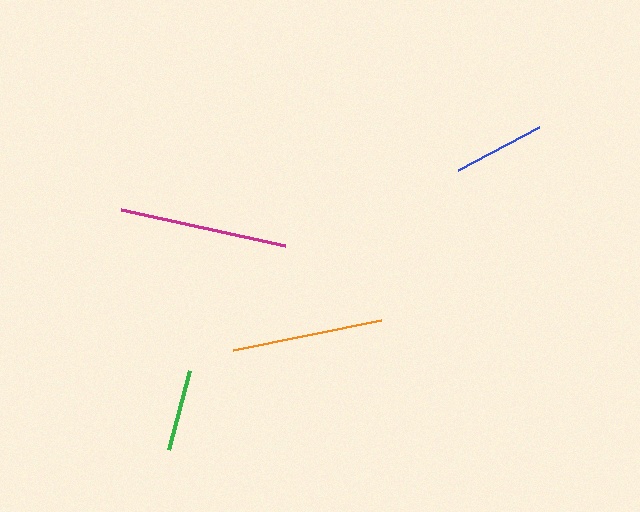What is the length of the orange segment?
The orange segment is approximately 151 pixels long.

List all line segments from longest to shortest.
From longest to shortest: magenta, orange, blue, green.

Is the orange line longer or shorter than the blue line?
The orange line is longer than the blue line.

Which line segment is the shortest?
The green line is the shortest at approximately 82 pixels.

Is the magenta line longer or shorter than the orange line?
The magenta line is longer than the orange line.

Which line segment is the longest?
The magenta line is the longest at approximately 168 pixels.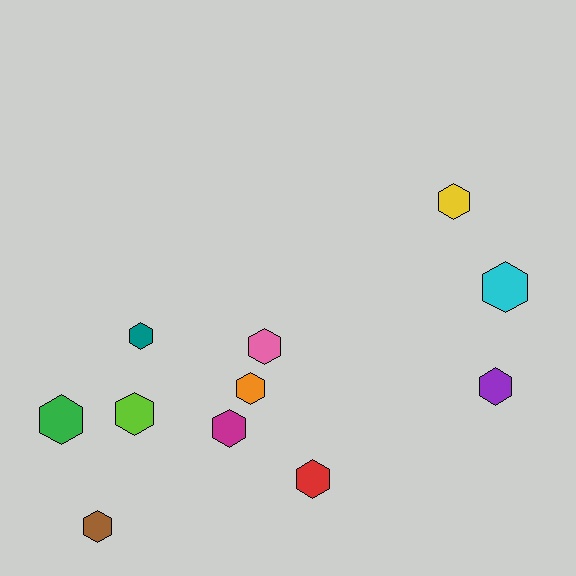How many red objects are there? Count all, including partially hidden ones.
There is 1 red object.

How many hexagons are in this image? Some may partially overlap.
There are 11 hexagons.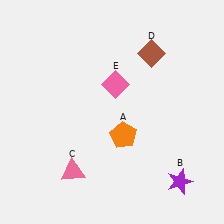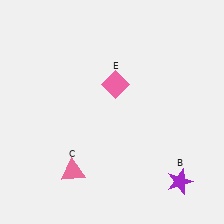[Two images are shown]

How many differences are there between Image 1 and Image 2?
There are 2 differences between the two images.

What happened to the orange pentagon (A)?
The orange pentagon (A) was removed in Image 2. It was in the bottom-right area of Image 1.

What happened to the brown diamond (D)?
The brown diamond (D) was removed in Image 2. It was in the top-right area of Image 1.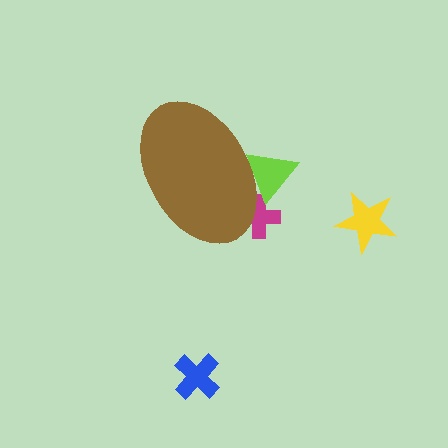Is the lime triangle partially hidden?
Yes, the lime triangle is partially hidden behind the brown ellipse.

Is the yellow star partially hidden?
No, the yellow star is fully visible.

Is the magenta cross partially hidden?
Yes, the magenta cross is partially hidden behind the brown ellipse.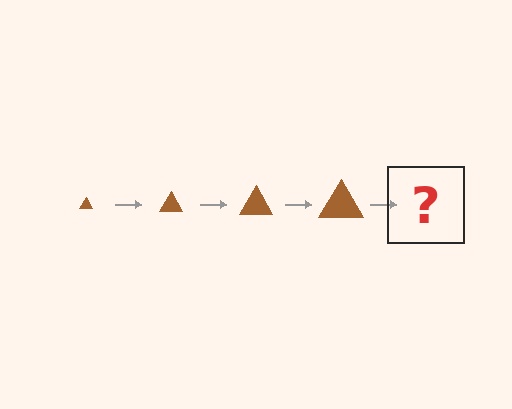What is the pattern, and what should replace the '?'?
The pattern is that the triangle gets progressively larger each step. The '?' should be a brown triangle, larger than the previous one.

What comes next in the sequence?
The next element should be a brown triangle, larger than the previous one.